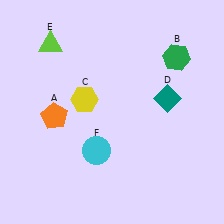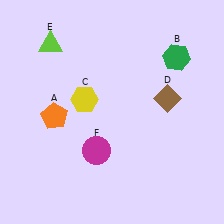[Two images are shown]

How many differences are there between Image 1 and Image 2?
There are 2 differences between the two images.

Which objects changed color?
D changed from teal to brown. F changed from cyan to magenta.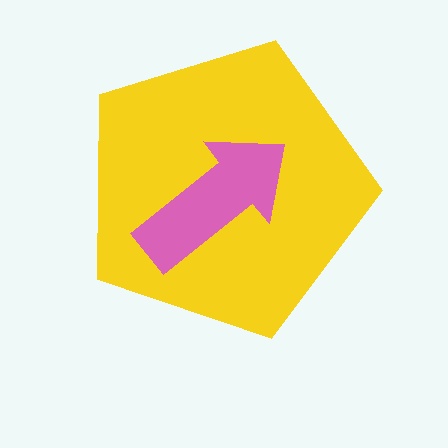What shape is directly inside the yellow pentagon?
The pink arrow.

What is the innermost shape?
The pink arrow.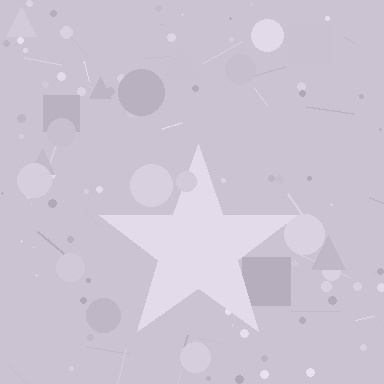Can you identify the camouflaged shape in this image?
The camouflaged shape is a star.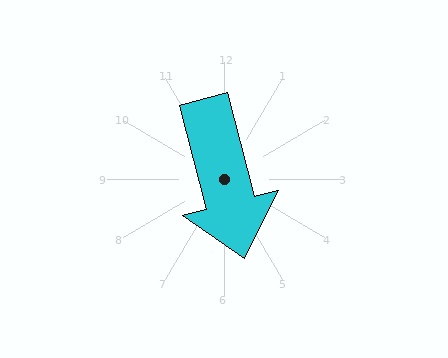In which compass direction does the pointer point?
South.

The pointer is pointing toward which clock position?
Roughly 6 o'clock.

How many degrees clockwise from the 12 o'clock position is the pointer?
Approximately 166 degrees.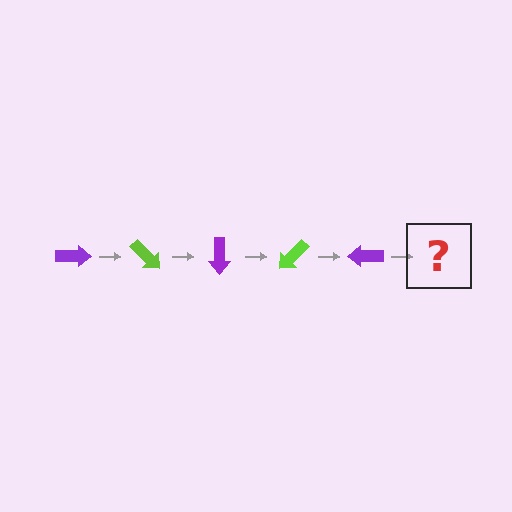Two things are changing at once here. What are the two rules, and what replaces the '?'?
The two rules are that it rotates 45 degrees each step and the color cycles through purple and lime. The '?' should be a lime arrow, rotated 225 degrees from the start.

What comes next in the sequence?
The next element should be a lime arrow, rotated 225 degrees from the start.